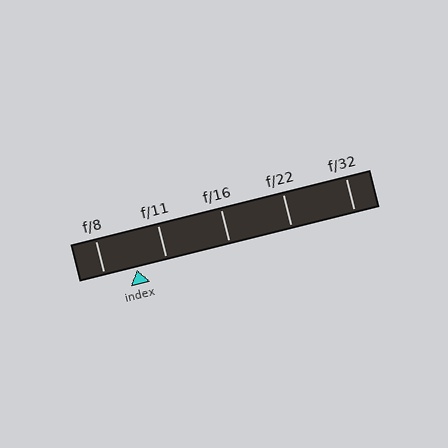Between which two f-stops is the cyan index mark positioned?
The index mark is between f/8 and f/11.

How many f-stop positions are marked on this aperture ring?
There are 5 f-stop positions marked.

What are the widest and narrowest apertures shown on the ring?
The widest aperture shown is f/8 and the narrowest is f/32.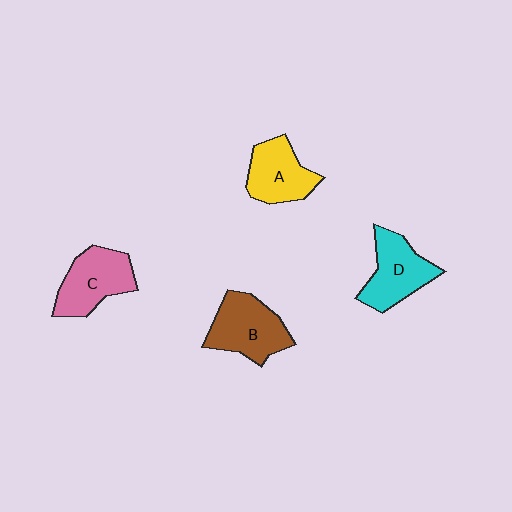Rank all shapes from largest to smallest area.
From largest to smallest: B (brown), C (pink), D (cyan), A (yellow).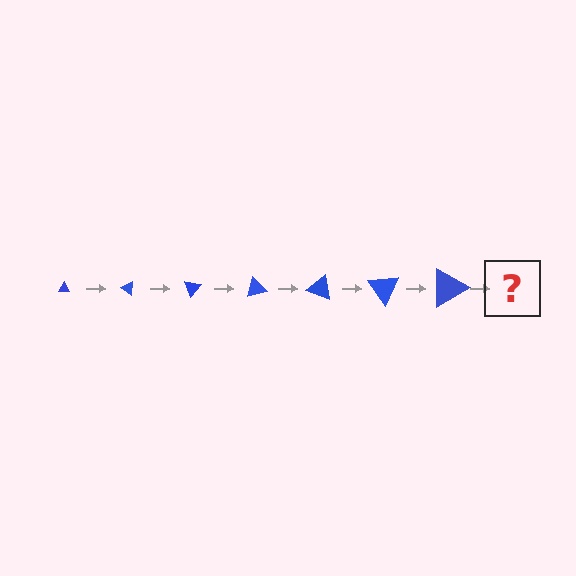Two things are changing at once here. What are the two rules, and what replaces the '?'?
The two rules are that the triangle grows larger each step and it rotates 35 degrees each step. The '?' should be a triangle, larger than the previous one and rotated 245 degrees from the start.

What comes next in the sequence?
The next element should be a triangle, larger than the previous one and rotated 245 degrees from the start.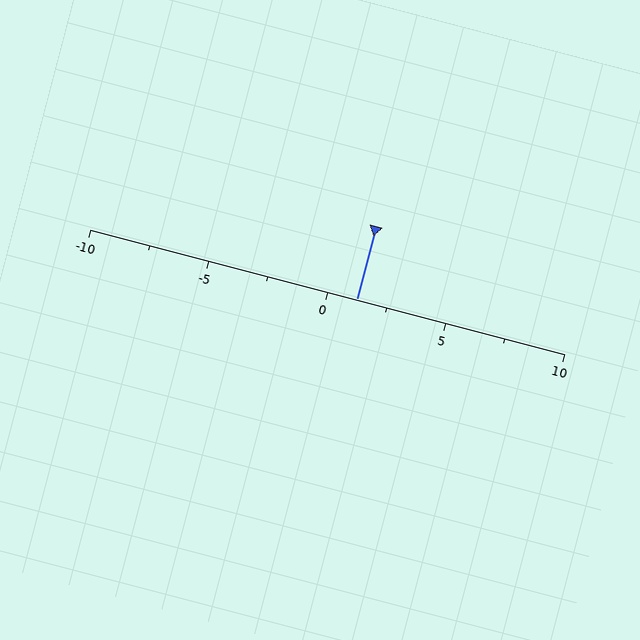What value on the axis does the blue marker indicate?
The marker indicates approximately 1.2.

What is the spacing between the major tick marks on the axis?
The major ticks are spaced 5 apart.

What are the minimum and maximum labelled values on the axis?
The axis runs from -10 to 10.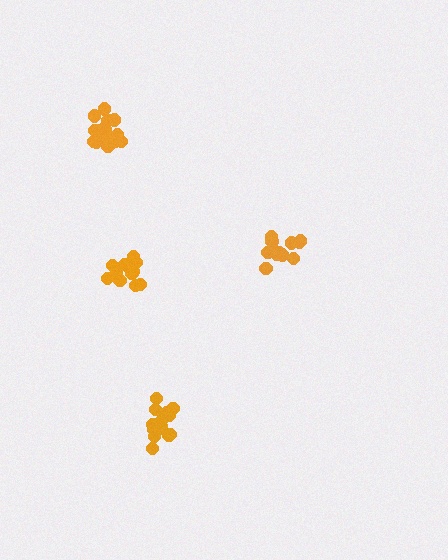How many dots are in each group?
Group 1: 14 dots, Group 2: 14 dots, Group 3: 20 dots, Group 4: 17 dots (65 total).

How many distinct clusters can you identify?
There are 4 distinct clusters.